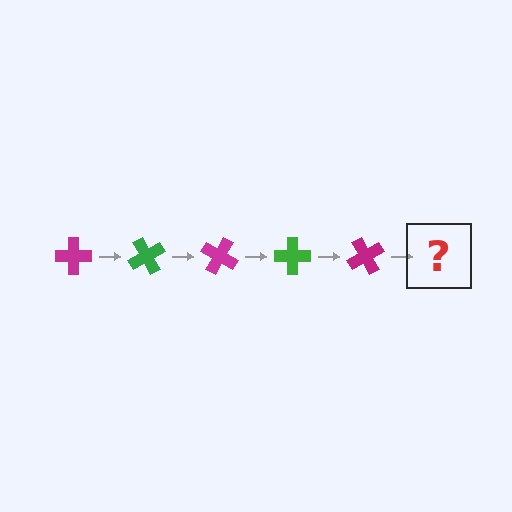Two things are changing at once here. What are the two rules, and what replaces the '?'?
The two rules are that it rotates 60 degrees each step and the color cycles through magenta and green. The '?' should be a green cross, rotated 300 degrees from the start.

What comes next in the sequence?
The next element should be a green cross, rotated 300 degrees from the start.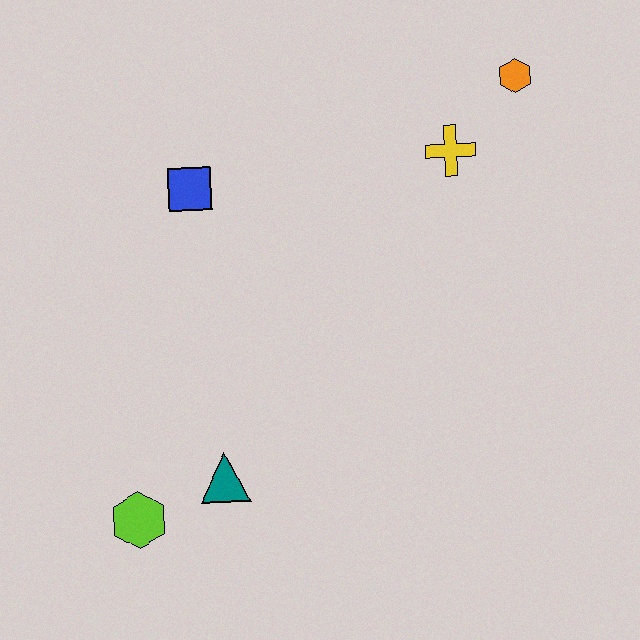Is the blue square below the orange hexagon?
Yes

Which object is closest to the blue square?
The yellow cross is closest to the blue square.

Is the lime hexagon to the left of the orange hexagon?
Yes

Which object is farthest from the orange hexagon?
The lime hexagon is farthest from the orange hexagon.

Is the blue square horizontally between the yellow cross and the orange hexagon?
No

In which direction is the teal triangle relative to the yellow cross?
The teal triangle is below the yellow cross.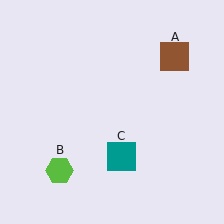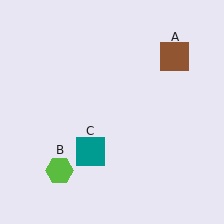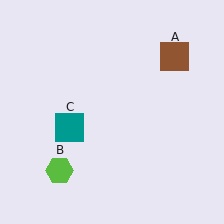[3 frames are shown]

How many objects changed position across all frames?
1 object changed position: teal square (object C).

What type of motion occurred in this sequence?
The teal square (object C) rotated clockwise around the center of the scene.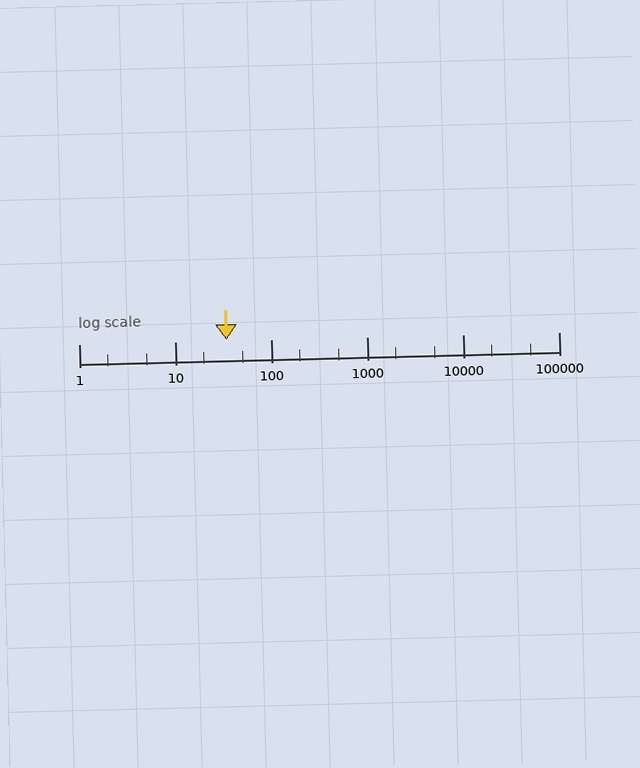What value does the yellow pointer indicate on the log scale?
The pointer indicates approximately 34.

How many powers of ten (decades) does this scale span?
The scale spans 5 decades, from 1 to 100000.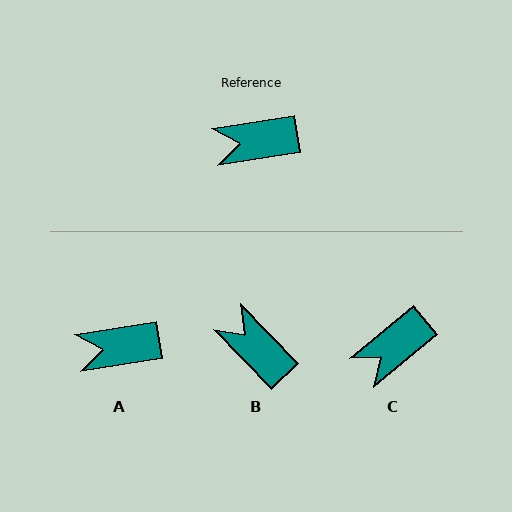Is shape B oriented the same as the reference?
No, it is off by about 55 degrees.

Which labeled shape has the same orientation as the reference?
A.